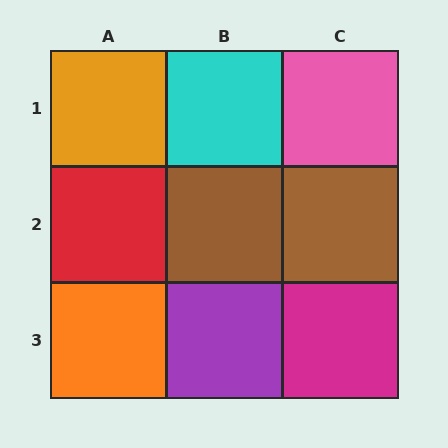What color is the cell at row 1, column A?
Orange.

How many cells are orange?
2 cells are orange.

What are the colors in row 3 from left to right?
Orange, purple, magenta.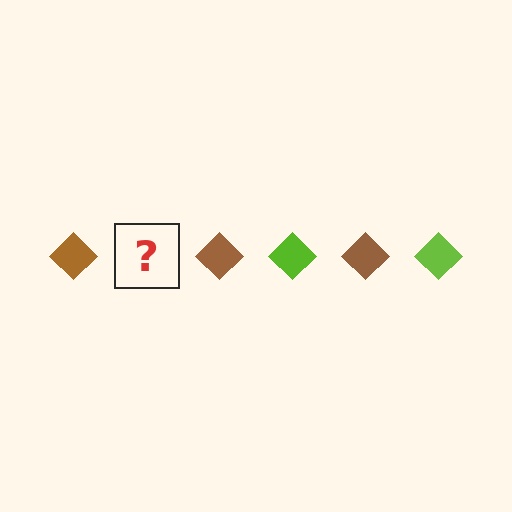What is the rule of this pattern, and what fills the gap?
The rule is that the pattern cycles through brown, lime diamonds. The gap should be filled with a lime diamond.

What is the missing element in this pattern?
The missing element is a lime diamond.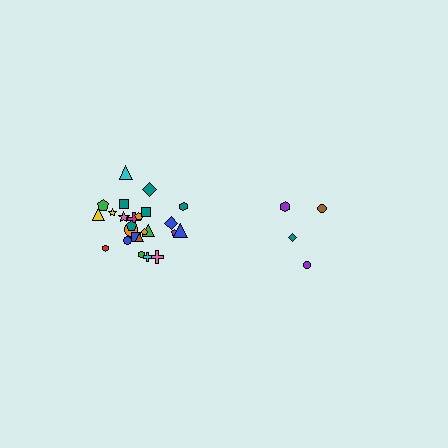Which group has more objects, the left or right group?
The left group.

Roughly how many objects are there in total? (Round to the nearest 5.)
Roughly 30 objects in total.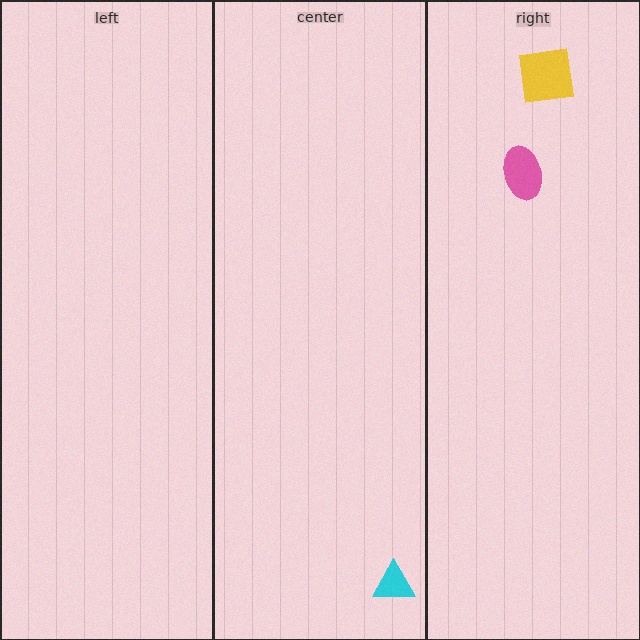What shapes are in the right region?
The pink ellipse, the yellow square.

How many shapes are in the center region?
1.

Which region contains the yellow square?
The right region.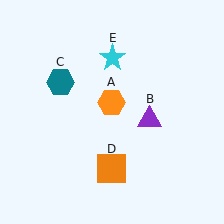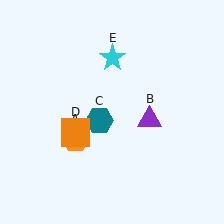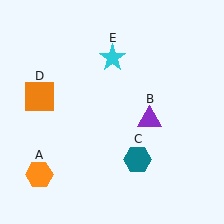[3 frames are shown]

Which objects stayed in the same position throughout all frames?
Purple triangle (object B) and cyan star (object E) remained stationary.